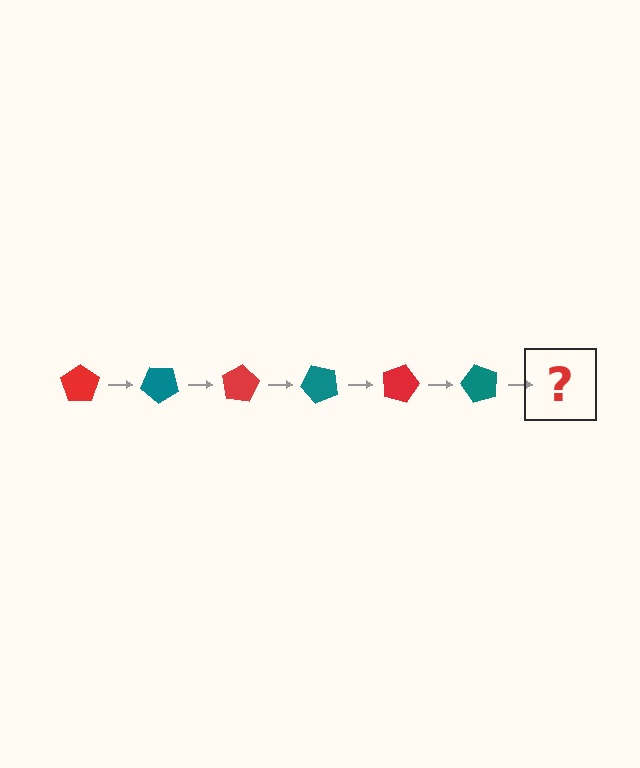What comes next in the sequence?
The next element should be a red pentagon, rotated 240 degrees from the start.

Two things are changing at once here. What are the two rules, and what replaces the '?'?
The two rules are that it rotates 40 degrees each step and the color cycles through red and teal. The '?' should be a red pentagon, rotated 240 degrees from the start.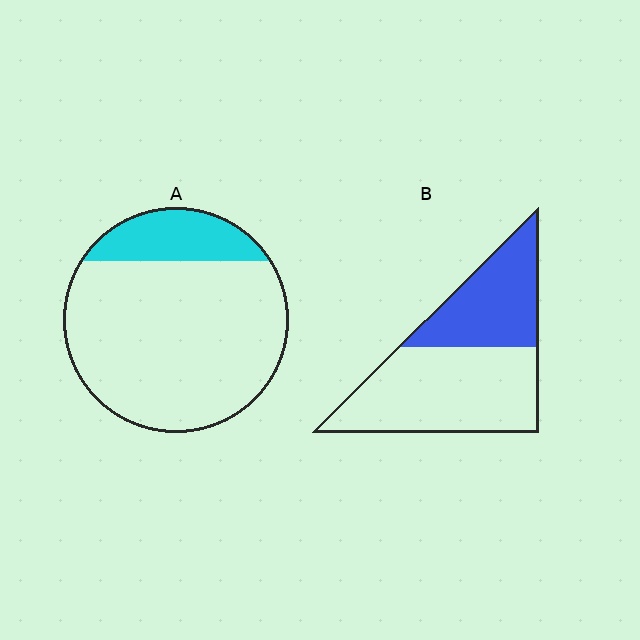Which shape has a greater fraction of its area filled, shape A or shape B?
Shape B.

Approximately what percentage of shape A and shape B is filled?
A is approximately 20% and B is approximately 40%.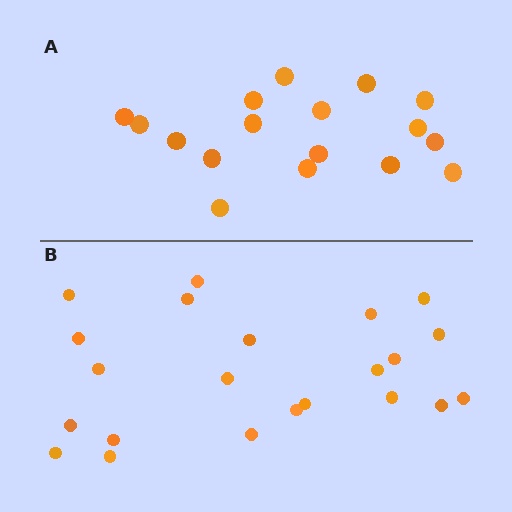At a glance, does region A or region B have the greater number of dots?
Region B (the bottom region) has more dots.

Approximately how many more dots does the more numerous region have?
Region B has about 5 more dots than region A.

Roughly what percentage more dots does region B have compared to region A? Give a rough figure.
About 30% more.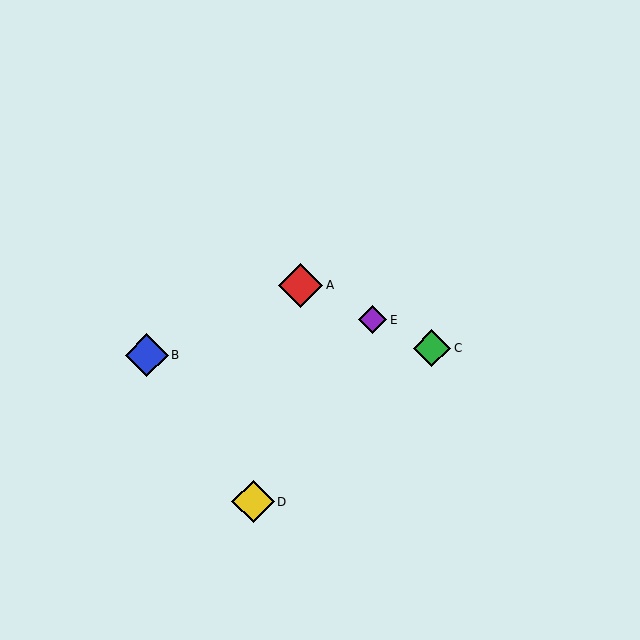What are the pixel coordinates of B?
Object B is at (147, 355).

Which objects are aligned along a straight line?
Objects A, C, E are aligned along a straight line.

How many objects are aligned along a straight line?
3 objects (A, C, E) are aligned along a straight line.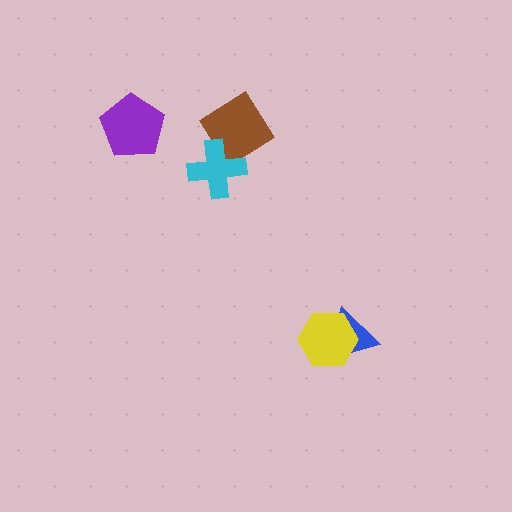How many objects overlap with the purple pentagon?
0 objects overlap with the purple pentagon.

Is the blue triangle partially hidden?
Yes, it is partially covered by another shape.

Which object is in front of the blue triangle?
The yellow hexagon is in front of the blue triangle.